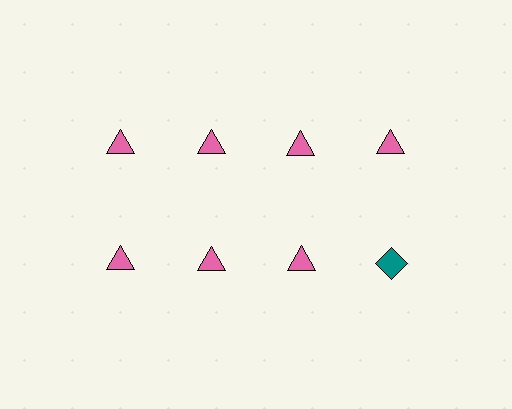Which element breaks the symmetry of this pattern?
The teal diamond in the second row, second from right column breaks the symmetry. All other shapes are pink triangles.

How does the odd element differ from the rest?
It differs in both color (teal instead of pink) and shape (diamond instead of triangle).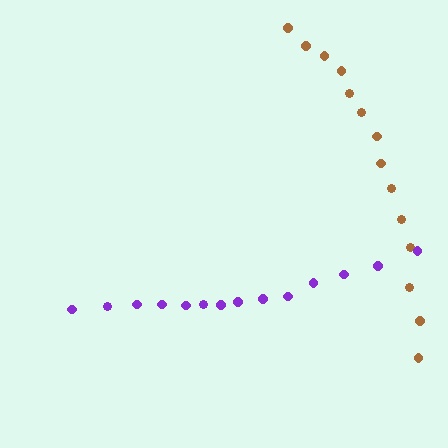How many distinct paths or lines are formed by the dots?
There are 2 distinct paths.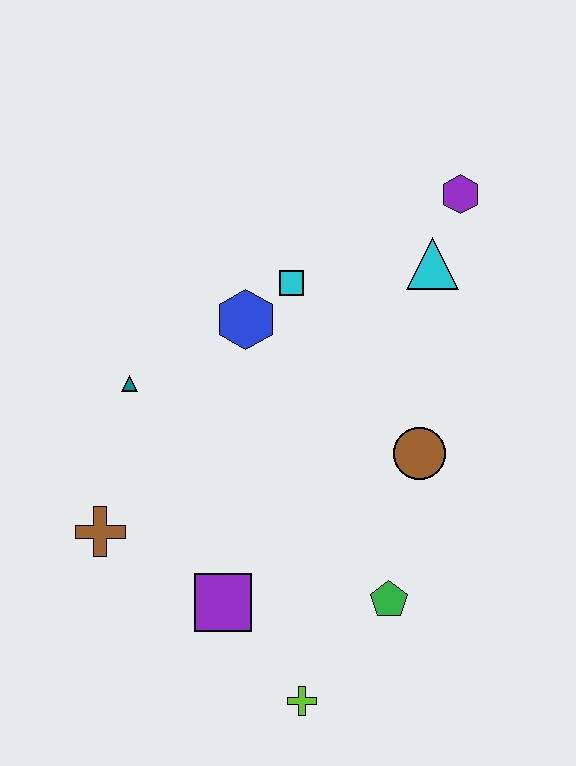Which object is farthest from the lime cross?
The purple hexagon is farthest from the lime cross.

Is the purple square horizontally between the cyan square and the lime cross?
No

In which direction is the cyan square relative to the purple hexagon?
The cyan square is to the left of the purple hexagon.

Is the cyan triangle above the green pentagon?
Yes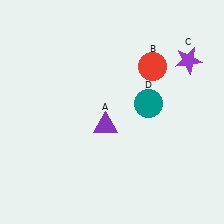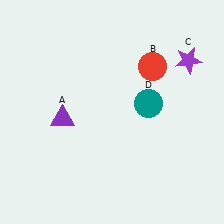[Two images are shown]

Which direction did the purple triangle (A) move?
The purple triangle (A) moved left.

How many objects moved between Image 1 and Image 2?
1 object moved between the two images.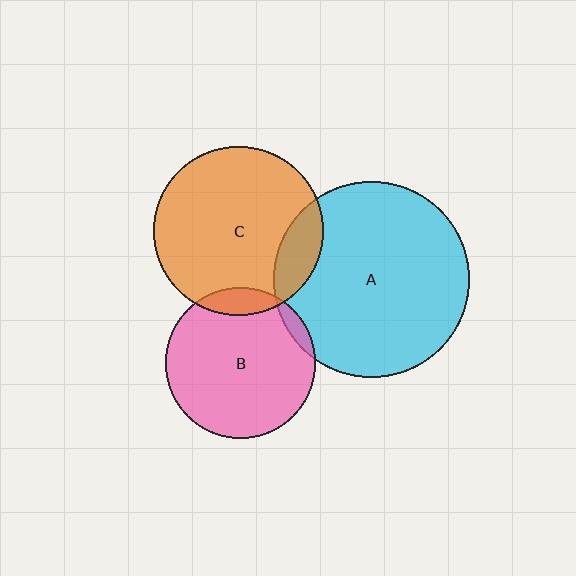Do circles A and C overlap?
Yes.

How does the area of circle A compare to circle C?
Approximately 1.3 times.